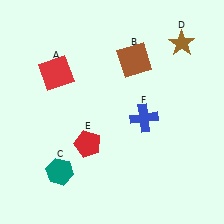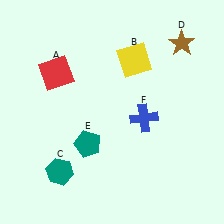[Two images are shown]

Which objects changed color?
B changed from brown to yellow. E changed from red to teal.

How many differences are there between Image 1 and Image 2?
There are 2 differences between the two images.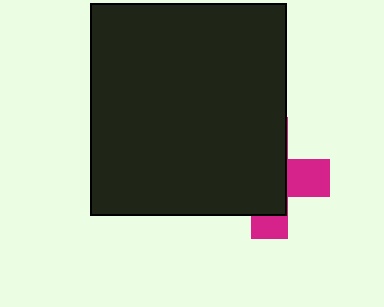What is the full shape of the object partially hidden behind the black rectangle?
The partially hidden object is a magenta cross.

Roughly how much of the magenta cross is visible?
A small part of it is visible (roughly 32%).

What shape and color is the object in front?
The object in front is a black rectangle.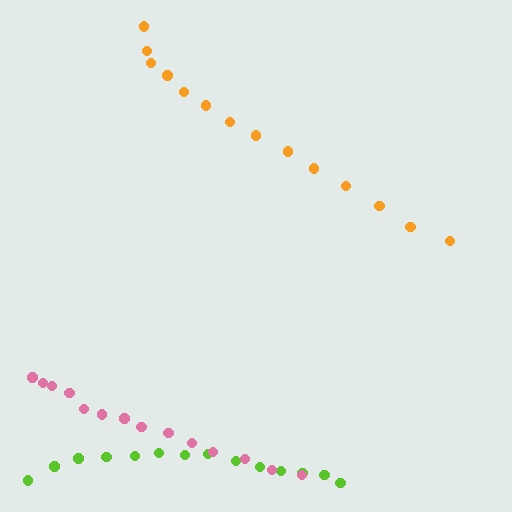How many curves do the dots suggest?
There are 3 distinct paths.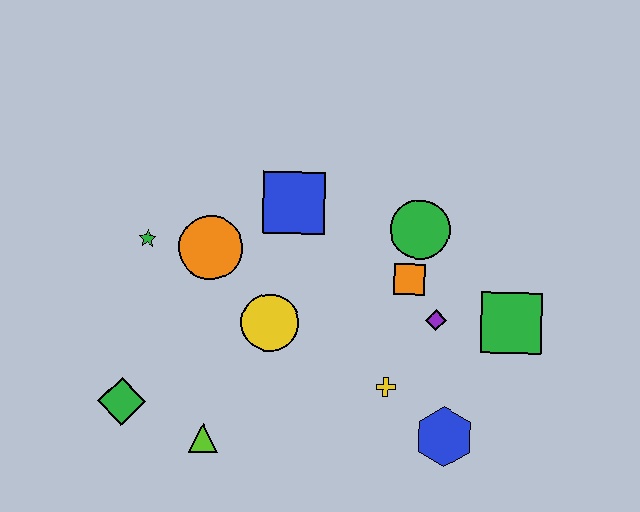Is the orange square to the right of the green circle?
No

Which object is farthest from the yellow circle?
The green square is farthest from the yellow circle.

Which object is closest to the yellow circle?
The orange circle is closest to the yellow circle.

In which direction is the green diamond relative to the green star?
The green diamond is below the green star.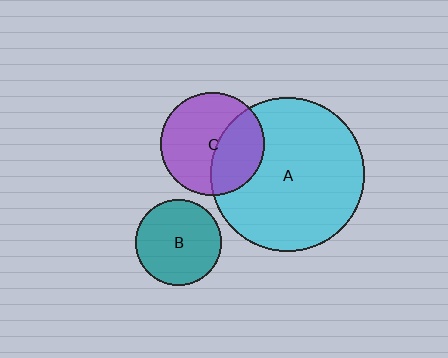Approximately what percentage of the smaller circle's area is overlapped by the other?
Approximately 40%.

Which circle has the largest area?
Circle A (cyan).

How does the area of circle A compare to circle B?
Approximately 3.2 times.